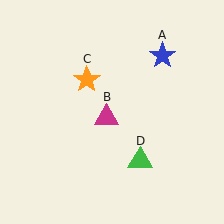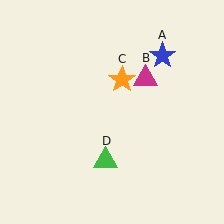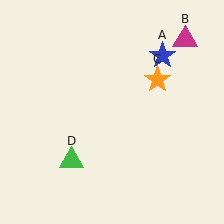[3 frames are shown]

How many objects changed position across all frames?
3 objects changed position: magenta triangle (object B), orange star (object C), green triangle (object D).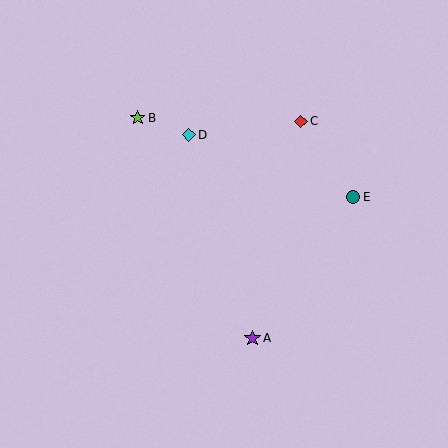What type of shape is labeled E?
Shape E is a teal circle.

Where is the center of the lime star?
The center of the lime star is at (138, 118).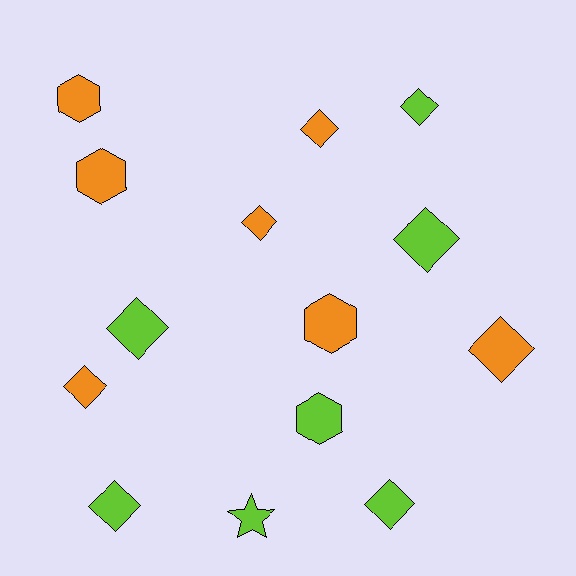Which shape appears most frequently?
Diamond, with 9 objects.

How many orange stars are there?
There are no orange stars.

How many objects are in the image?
There are 14 objects.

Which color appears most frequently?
Lime, with 7 objects.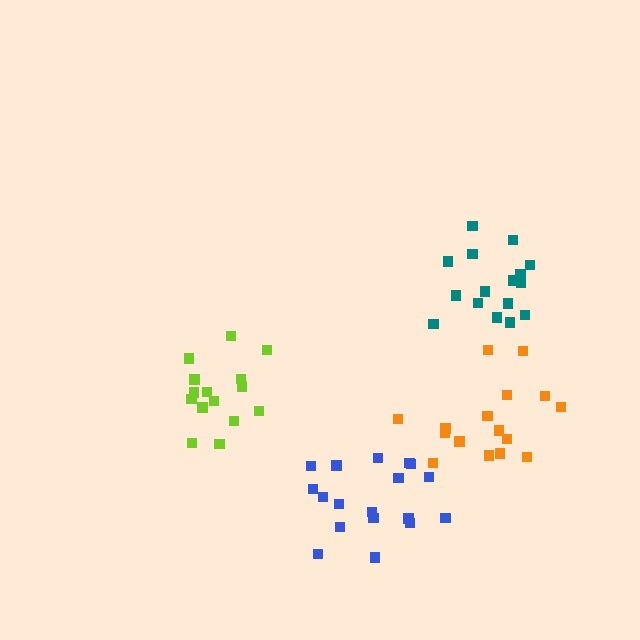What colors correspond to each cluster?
The clusters are colored: lime, blue, teal, orange.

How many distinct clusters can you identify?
There are 4 distinct clusters.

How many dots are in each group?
Group 1: 15 dots, Group 2: 18 dots, Group 3: 16 dots, Group 4: 16 dots (65 total).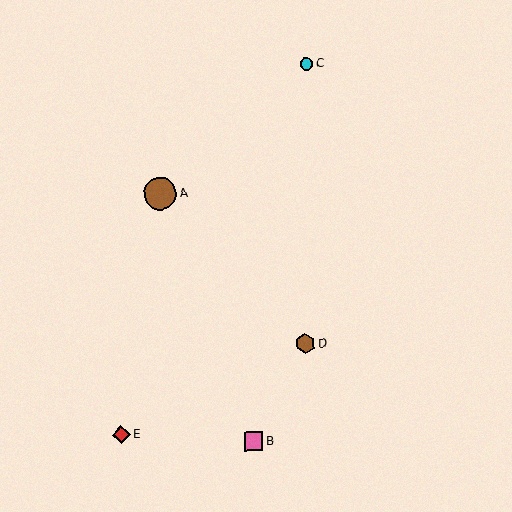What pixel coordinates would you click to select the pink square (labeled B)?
Click at (254, 441) to select the pink square B.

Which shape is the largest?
The brown circle (labeled A) is the largest.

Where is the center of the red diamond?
The center of the red diamond is at (121, 435).